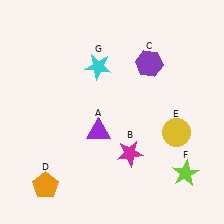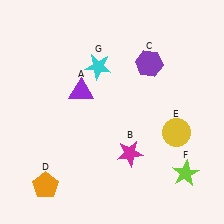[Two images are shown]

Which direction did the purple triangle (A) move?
The purple triangle (A) moved up.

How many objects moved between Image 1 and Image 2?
1 object moved between the two images.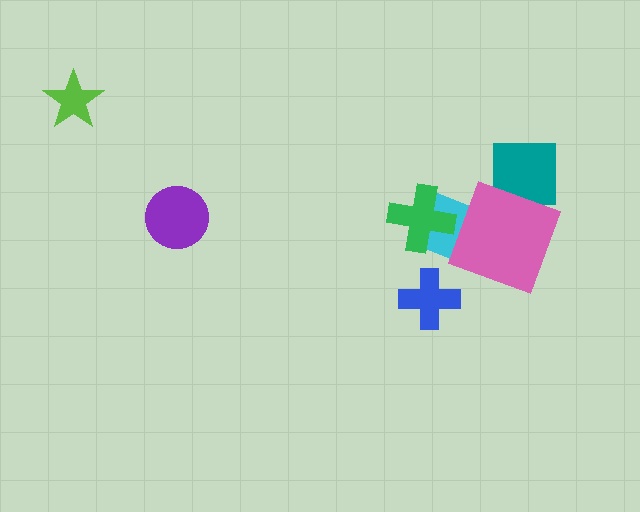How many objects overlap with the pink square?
2 objects overlap with the pink square.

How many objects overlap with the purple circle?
0 objects overlap with the purple circle.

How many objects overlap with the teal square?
1 object overlaps with the teal square.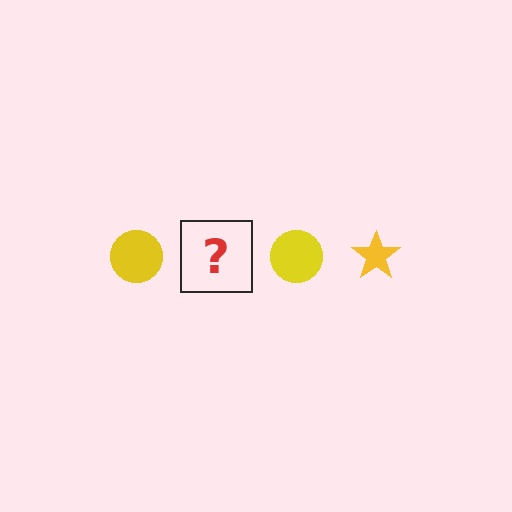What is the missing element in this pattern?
The missing element is a yellow star.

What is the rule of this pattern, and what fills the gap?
The rule is that the pattern cycles through circle, star shapes in yellow. The gap should be filled with a yellow star.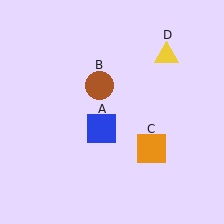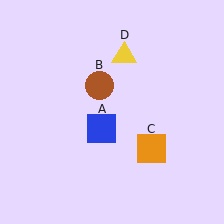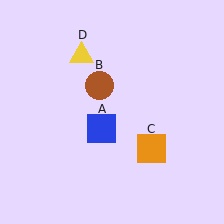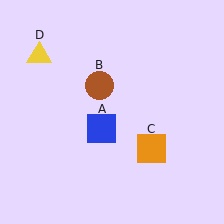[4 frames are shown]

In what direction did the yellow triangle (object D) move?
The yellow triangle (object D) moved left.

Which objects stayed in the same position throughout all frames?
Blue square (object A) and brown circle (object B) and orange square (object C) remained stationary.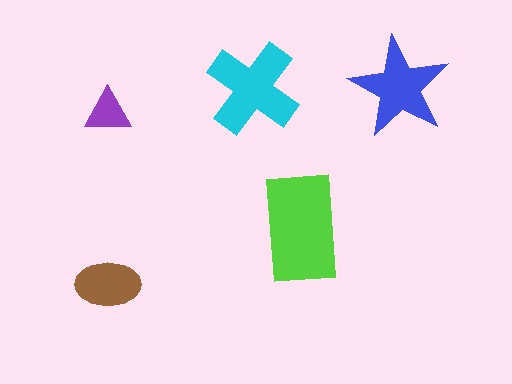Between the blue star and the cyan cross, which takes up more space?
The cyan cross.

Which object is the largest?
The lime rectangle.